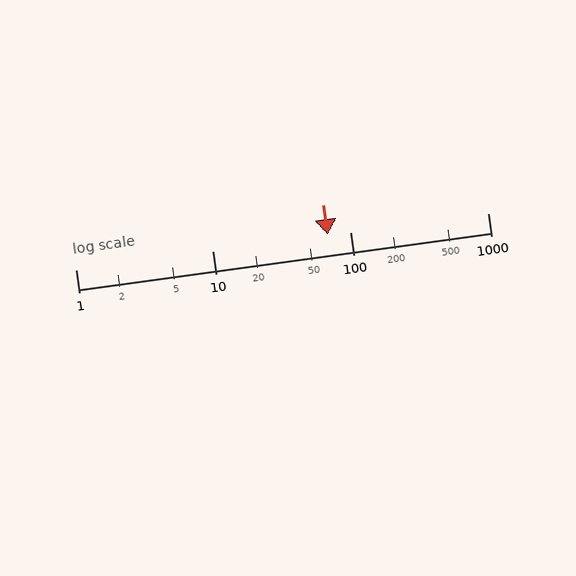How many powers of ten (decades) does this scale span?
The scale spans 3 decades, from 1 to 1000.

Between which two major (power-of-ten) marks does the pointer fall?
The pointer is between 10 and 100.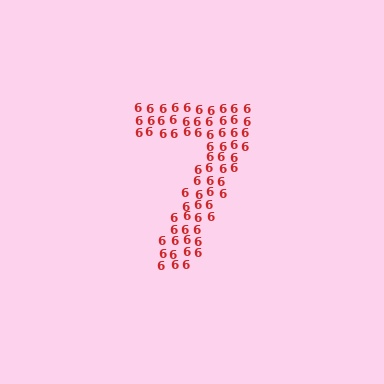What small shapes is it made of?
It is made of small digit 6's.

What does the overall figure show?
The overall figure shows the digit 7.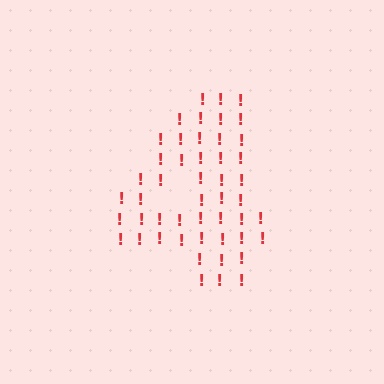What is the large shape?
The large shape is the digit 4.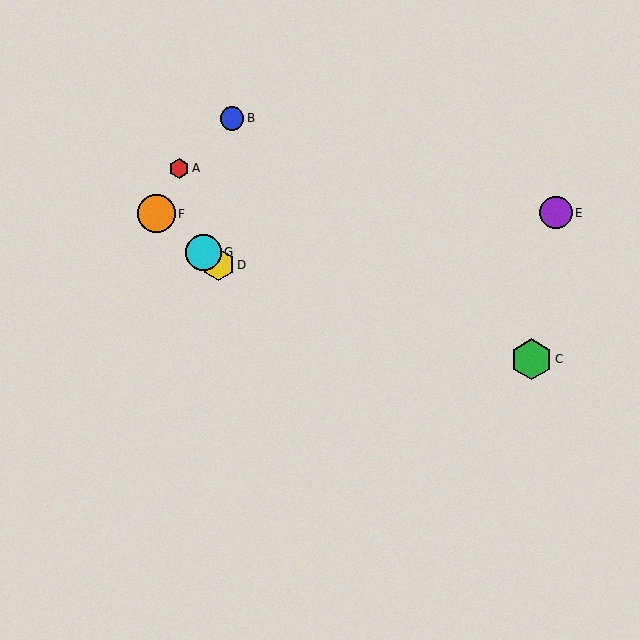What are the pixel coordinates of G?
Object G is at (203, 252).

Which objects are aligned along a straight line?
Objects D, F, G are aligned along a straight line.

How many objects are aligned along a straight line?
3 objects (D, F, G) are aligned along a straight line.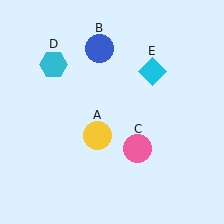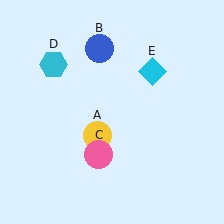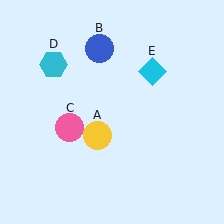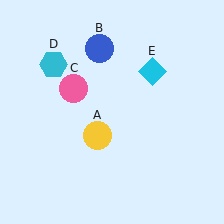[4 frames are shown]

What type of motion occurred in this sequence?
The pink circle (object C) rotated clockwise around the center of the scene.